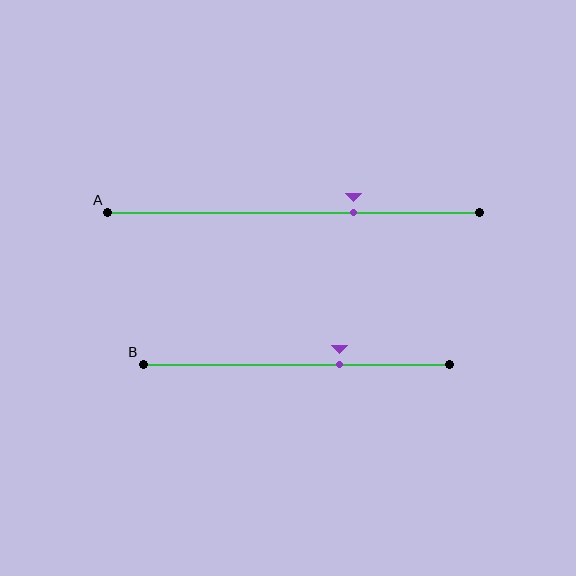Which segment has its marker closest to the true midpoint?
Segment B has its marker closest to the true midpoint.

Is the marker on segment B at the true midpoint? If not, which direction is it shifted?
No, the marker on segment B is shifted to the right by about 14% of the segment length.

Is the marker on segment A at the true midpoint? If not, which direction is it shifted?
No, the marker on segment A is shifted to the right by about 16% of the segment length.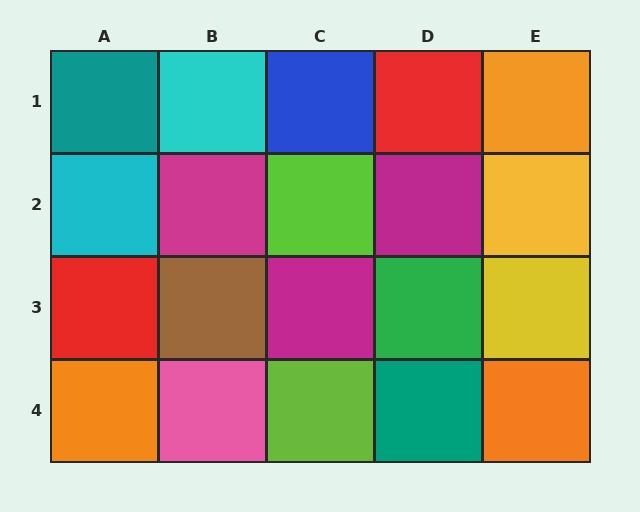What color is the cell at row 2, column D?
Magenta.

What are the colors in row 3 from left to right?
Red, brown, magenta, green, yellow.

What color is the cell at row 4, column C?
Lime.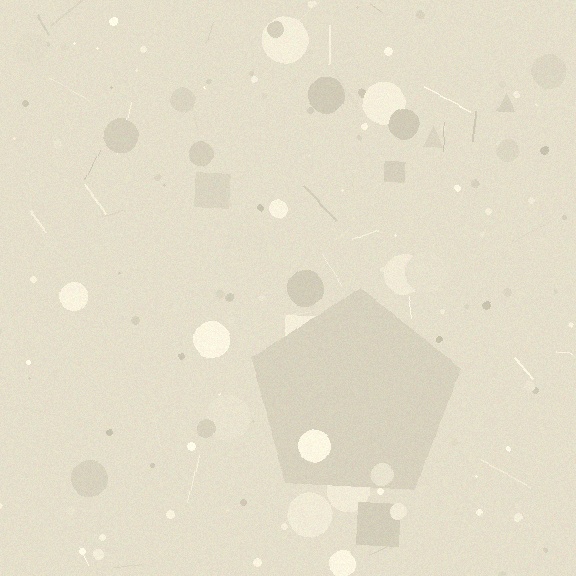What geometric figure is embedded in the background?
A pentagon is embedded in the background.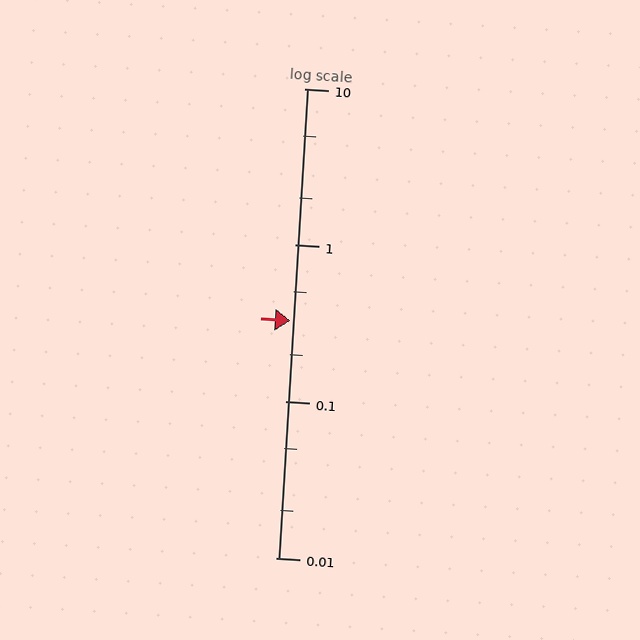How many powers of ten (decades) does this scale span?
The scale spans 3 decades, from 0.01 to 10.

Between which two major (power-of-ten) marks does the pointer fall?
The pointer is between 0.1 and 1.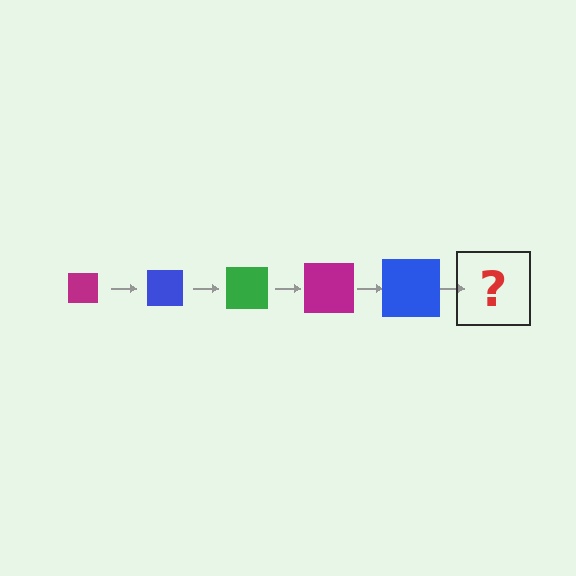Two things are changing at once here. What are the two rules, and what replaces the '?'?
The two rules are that the square grows larger each step and the color cycles through magenta, blue, and green. The '?' should be a green square, larger than the previous one.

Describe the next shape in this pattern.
It should be a green square, larger than the previous one.